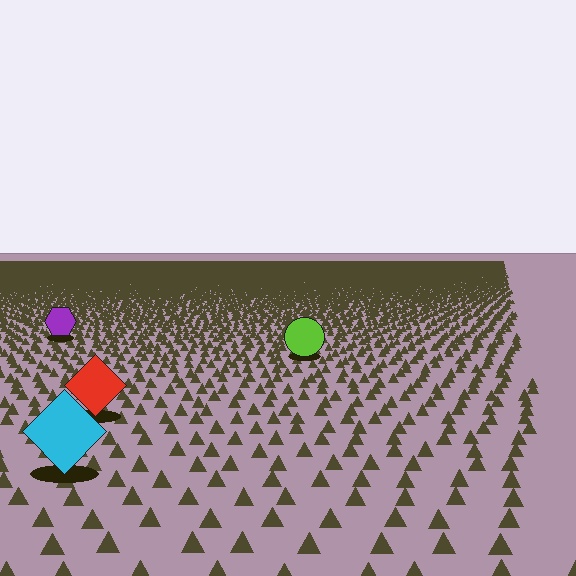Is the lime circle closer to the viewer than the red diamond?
No. The red diamond is closer — you can tell from the texture gradient: the ground texture is coarser near it.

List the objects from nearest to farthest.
From nearest to farthest: the cyan diamond, the red diamond, the lime circle, the purple hexagon.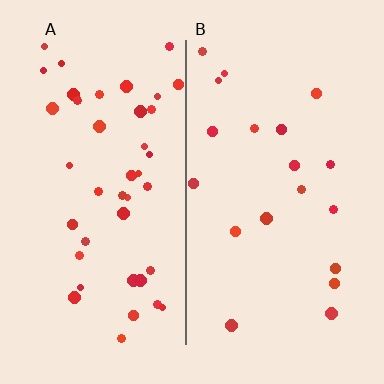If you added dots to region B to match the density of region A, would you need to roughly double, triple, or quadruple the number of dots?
Approximately double.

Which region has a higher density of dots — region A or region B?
A (the left).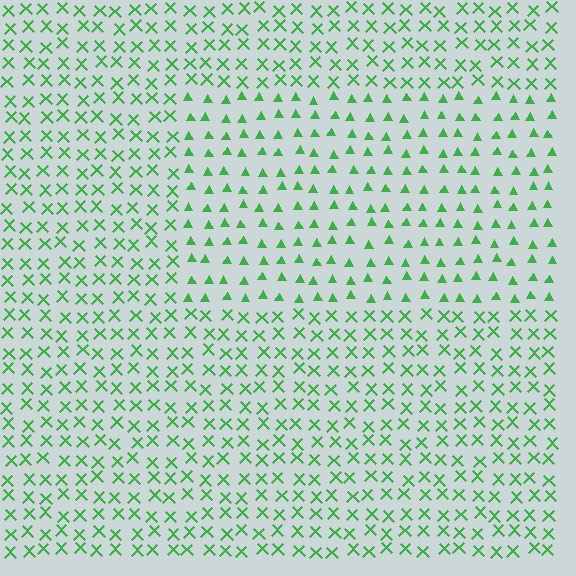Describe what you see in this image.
The image is filled with small green elements arranged in a uniform grid. A rectangle-shaped region contains triangles, while the surrounding area contains X marks. The boundary is defined purely by the change in element shape.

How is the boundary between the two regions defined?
The boundary is defined by a change in element shape: triangles inside vs. X marks outside. All elements share the same color and spacing.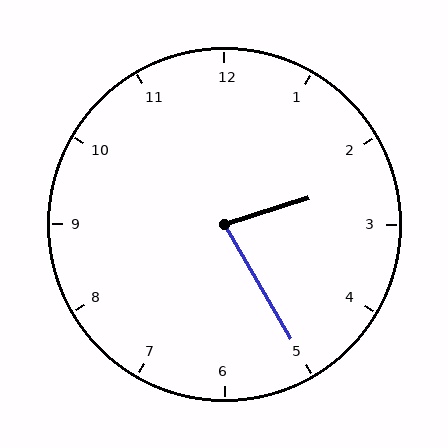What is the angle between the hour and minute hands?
Approximately 78 degrees.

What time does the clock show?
2:25.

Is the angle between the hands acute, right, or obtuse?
It is acute.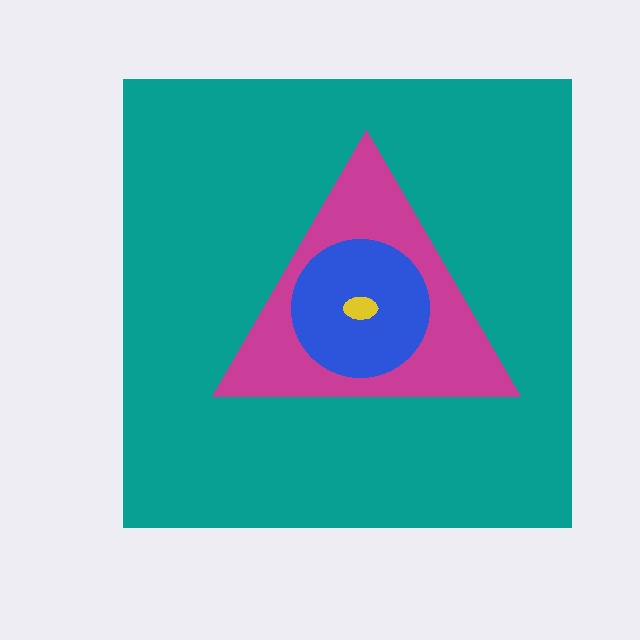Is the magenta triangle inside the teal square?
Yes.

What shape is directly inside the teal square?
The magenta triangle.